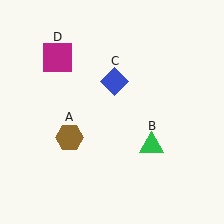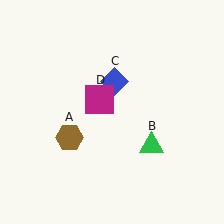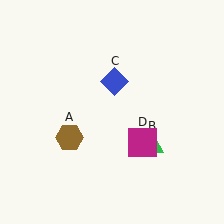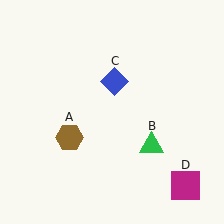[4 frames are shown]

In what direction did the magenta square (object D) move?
The magenta square (object D) moved down and to the right.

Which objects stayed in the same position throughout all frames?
Brown hexagon (object A) and green triangle (object B) and blue diamond (object C) remained stationary.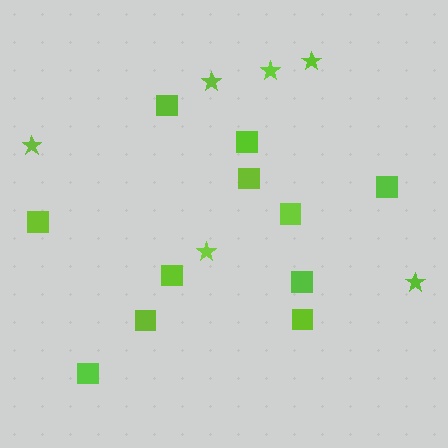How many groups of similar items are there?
There are 2 groups: one group of stars (6) and one group of squares (11).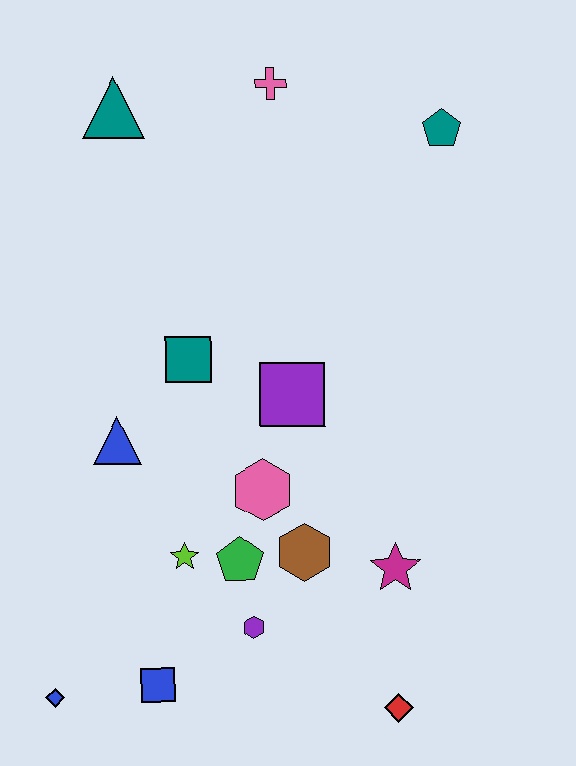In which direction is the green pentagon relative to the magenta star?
The green pentagon is to the left of the magenta star.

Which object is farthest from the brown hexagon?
The teal triangle is farthest from the brown hexagon.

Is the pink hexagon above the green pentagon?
Yes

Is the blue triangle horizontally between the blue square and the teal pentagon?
No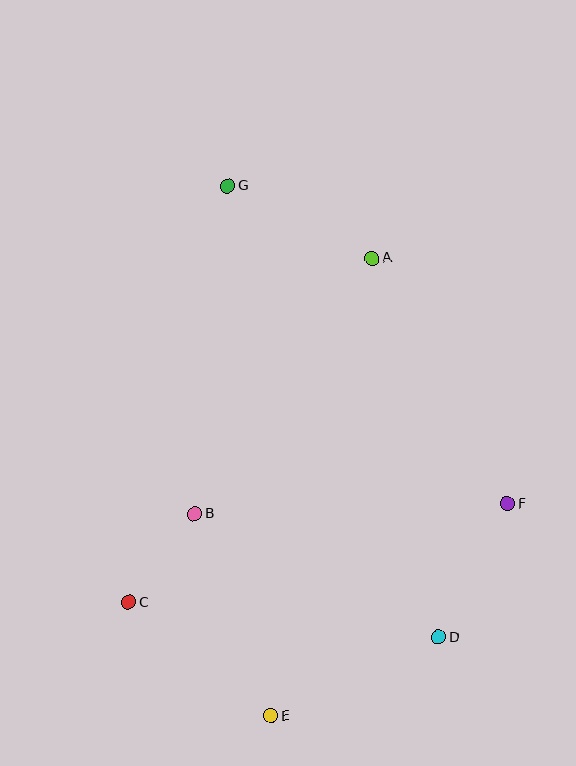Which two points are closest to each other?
Points B and C are closest to each other.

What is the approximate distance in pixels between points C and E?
The distance between C and E is approximately 182 pixels.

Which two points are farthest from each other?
Points E and G are farthest from each other.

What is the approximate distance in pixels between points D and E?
The distance between D and E is approximately 185 pixels.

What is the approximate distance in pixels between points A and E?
The distance between A and E is approximately 469 pixels.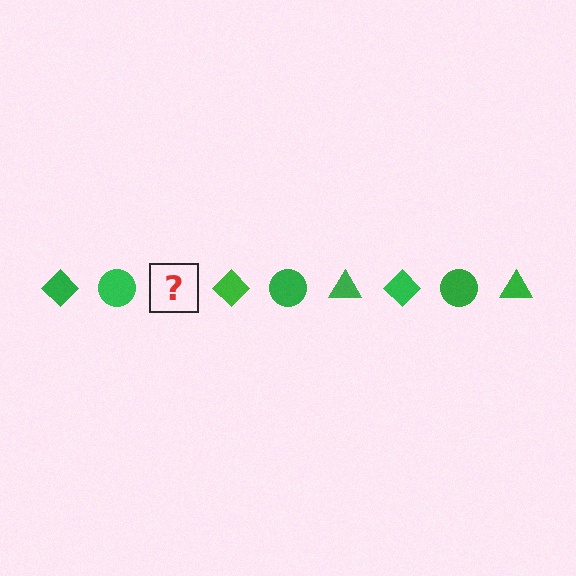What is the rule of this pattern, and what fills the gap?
The rule is that the pattern cycles through diamond, circle, triangle shapes in green. The gap should be filled with a green triangle.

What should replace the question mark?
The question mark should be replaced with a green triangle.